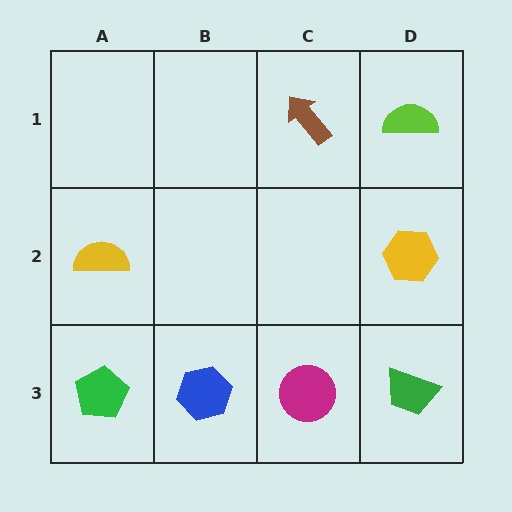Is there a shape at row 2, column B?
No, that cell is empty.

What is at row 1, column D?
A lime semicircle.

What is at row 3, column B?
A blue hexagon.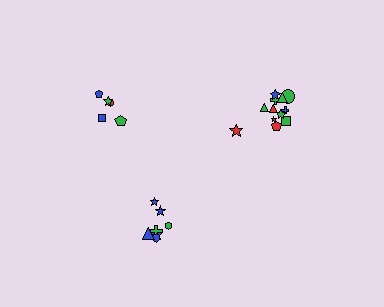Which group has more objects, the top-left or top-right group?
The top-right group.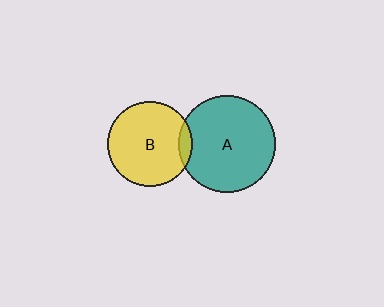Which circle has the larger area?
Circle A (teal).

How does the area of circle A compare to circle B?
Approximately 1.3 times.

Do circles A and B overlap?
Yes.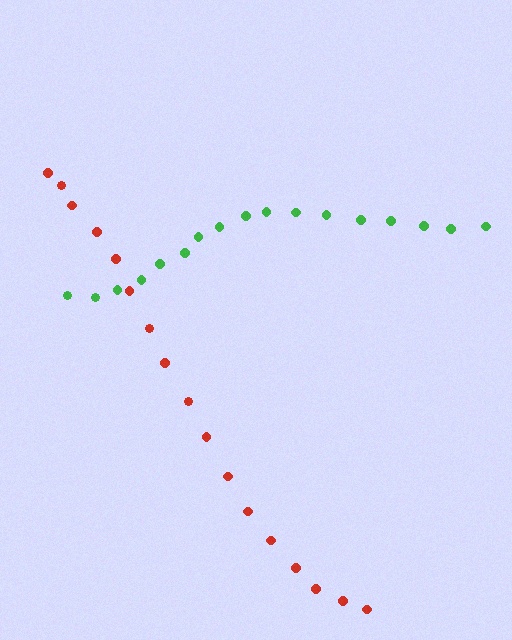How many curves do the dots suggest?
There are 2 distinct paths.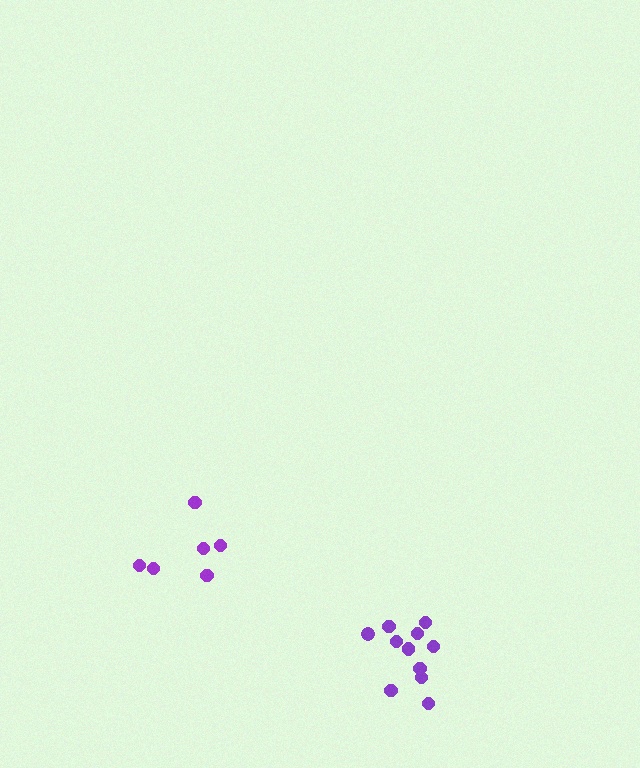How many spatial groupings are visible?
There are 2 spatial groupings.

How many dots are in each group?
Group 1: 6 dots, Group 2: 11 dots (17 total).